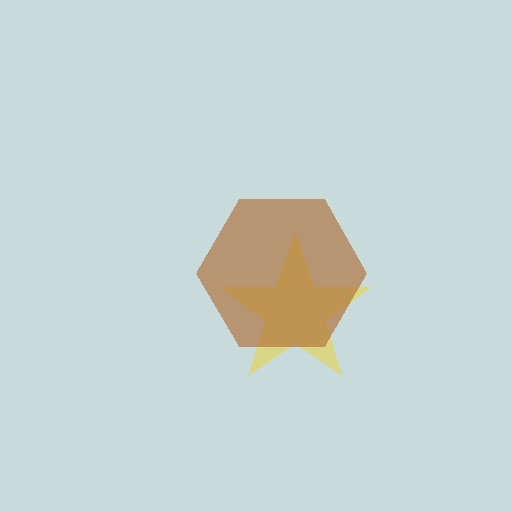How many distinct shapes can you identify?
There are 2 distinct shapes: a yellow star, a brown hexagon.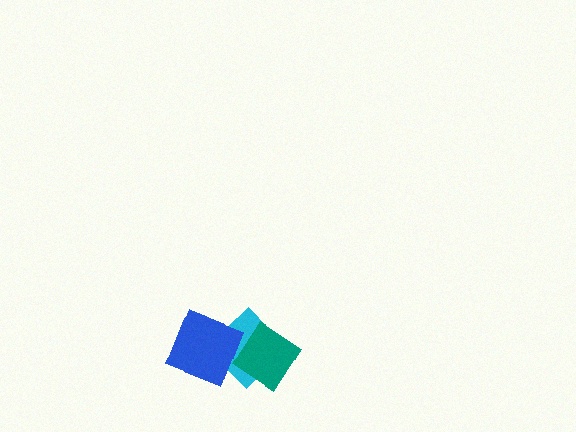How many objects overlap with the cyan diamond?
2 objects overlap with the cyan diamond.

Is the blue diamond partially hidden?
Yes, it is partially covered by another shape.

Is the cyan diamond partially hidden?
Yes, it is partially covered by another shape.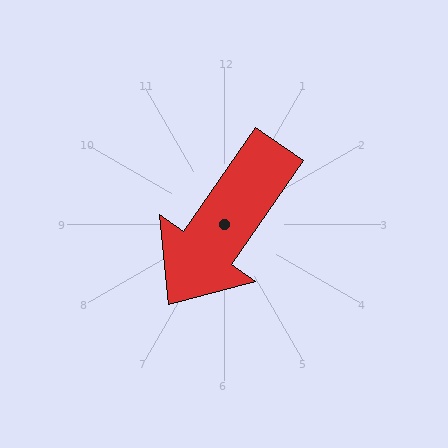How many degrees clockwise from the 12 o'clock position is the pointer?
Approximately 215 degrees.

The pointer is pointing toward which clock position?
Roughly 7 o'clock.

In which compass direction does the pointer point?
Southwest.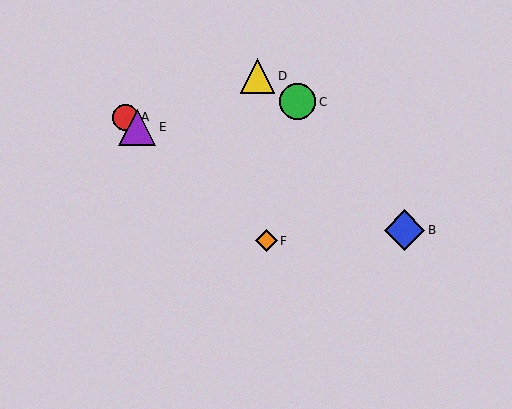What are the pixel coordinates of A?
Object A is at (126, 117).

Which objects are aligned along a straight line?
Objects A, E, F are aligned along a straight line.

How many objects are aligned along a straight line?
3 objects (A, E, F) are aligned along a straight line.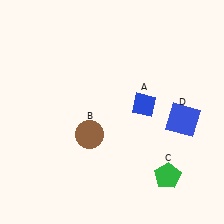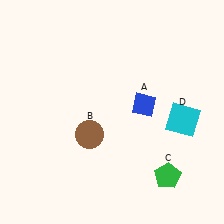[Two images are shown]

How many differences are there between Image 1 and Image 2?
There is 1 difference between the two images.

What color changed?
The square (D) changed from blue in Image 1 to cyan in Image 2.